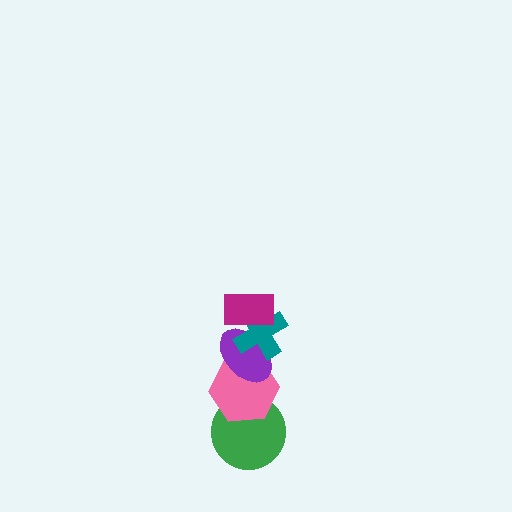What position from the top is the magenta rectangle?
The magenta rectangle is 1st from the top.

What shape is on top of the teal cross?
The magenta rectangle is on top of the teal cross.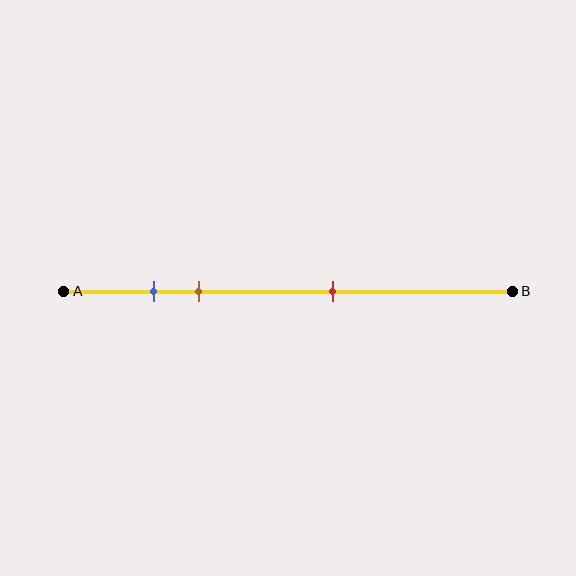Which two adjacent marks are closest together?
The blue and brown marks are the closest adjacent pair.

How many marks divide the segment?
There are 3 marks dividing the segment.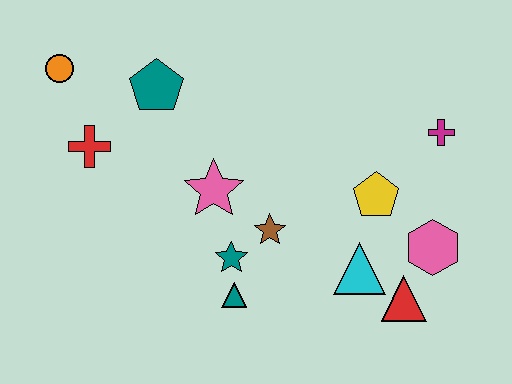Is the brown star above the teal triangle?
Yes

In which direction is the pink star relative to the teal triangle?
The pink star is above the teal triangle.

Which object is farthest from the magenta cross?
The orange circle is farthest from the magenta cross.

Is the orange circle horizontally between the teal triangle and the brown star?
No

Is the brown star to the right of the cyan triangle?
No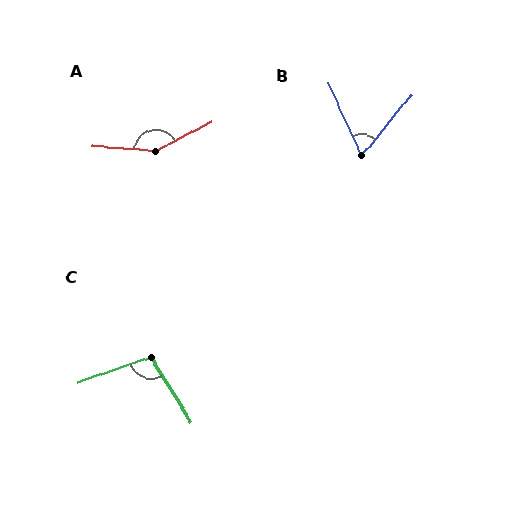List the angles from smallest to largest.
B (64°), C (102°), A (148°).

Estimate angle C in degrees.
Approximately 102 degrees.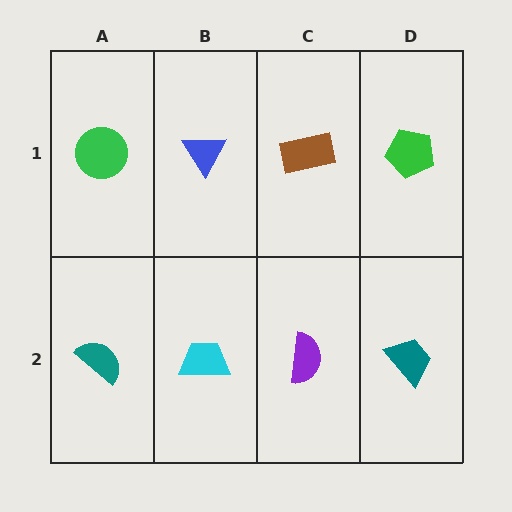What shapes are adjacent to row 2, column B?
A blue triangle (row 1, column B), a teal semicircle (row 2, column A), a purple semicircle (row 2, column C).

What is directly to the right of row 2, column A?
A cyan trapezoid.